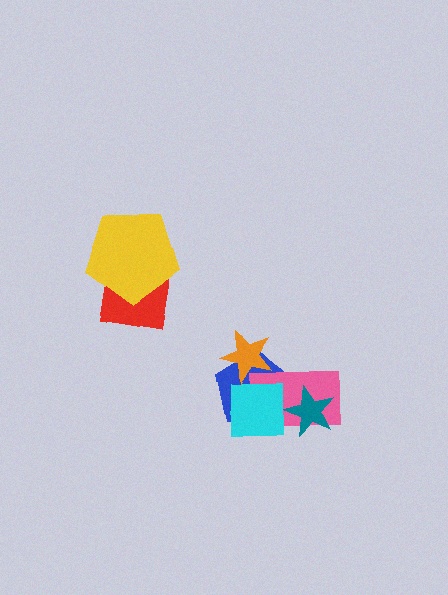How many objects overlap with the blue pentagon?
4 objects overlap with the blue pentagon.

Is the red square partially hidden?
Yes, it is partially covered by another shape.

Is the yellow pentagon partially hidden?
No, no other shape covers it.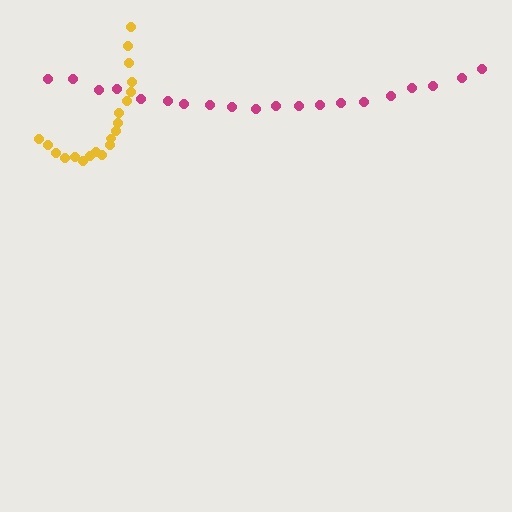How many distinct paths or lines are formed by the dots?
There are 2 distinct paths.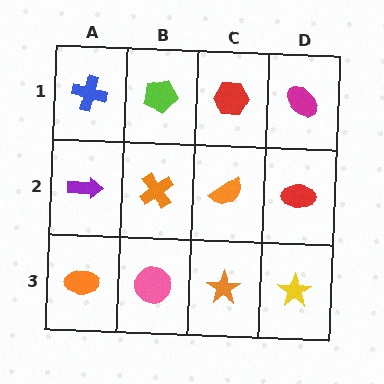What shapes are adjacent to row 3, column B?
An orange cross (row 2, column B), an orange ellipse (row 3, column A), an orange star (row 3, column C).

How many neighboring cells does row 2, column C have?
4.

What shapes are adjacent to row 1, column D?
A red ellipse (row 2, column D), a red hexagon (row 1, column C).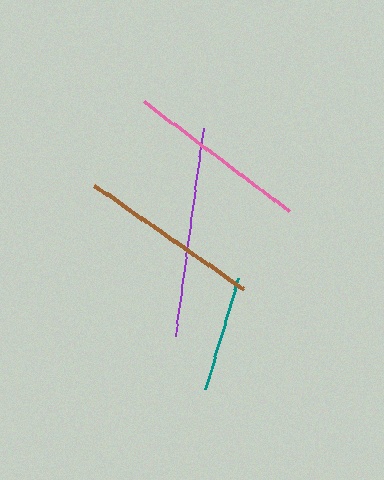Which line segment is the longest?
The purple line is the longest at approximately 210 pixels.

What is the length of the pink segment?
The pink segment is approximately 182 pixels long.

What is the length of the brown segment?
The brown segment is approximately 182 pixels long.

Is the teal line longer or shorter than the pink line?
The pink line is longer than the teal line.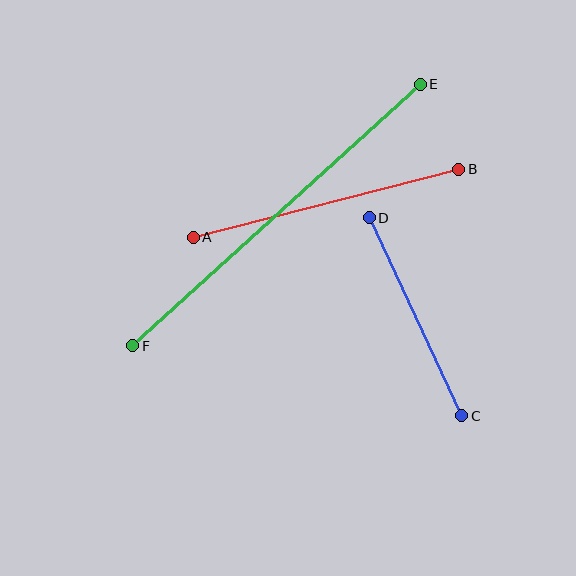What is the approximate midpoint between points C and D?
The midpoint is at approximately (415, 317) pixels.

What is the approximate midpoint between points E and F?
The midpoint is at approximately (276, 215) pixels.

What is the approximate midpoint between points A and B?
The midpoint is at approximately (326, 203) pixels.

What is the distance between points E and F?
The distance is approximately 389 pixels.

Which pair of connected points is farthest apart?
Points E and F are farthest apart.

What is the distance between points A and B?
The distance is approximately 274 pixels.